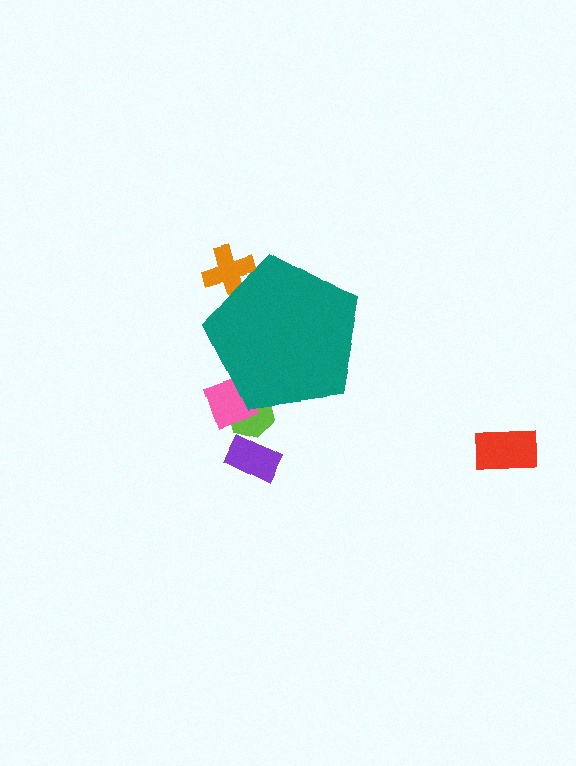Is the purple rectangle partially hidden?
No, the purple rectangle is fully visible.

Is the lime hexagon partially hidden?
Yes, the lime hexagon is partially hidden behind the teal pentagon.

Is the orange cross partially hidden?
Yes, the orange cross is partially hidden behind the teal pentagon.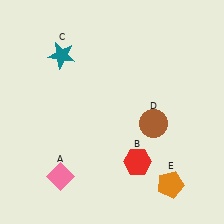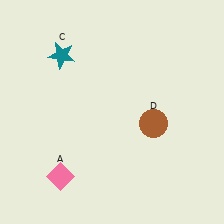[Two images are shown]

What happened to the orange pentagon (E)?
The orange pentagon (E) was removed in Image 2. It was in the bottom-right area of Image 1.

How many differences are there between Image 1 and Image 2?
There are 2 differences between the two images.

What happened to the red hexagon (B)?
The red hexagon (B) was removed in Image 2. It was in the bottom-right area of Image 1.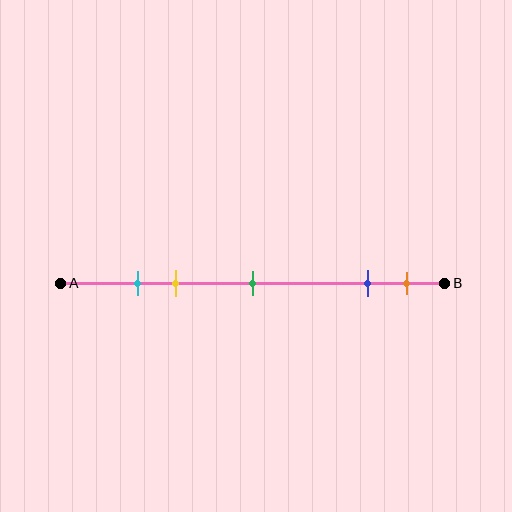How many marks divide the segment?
There are 5 marks dividing the segment.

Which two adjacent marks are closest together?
The cyan and yellow marks are the closest adjacent pair.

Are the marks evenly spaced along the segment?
No, the marks are not evenly spaced.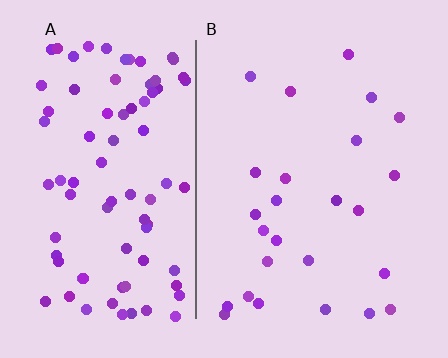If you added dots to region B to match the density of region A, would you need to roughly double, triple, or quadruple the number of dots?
Approximately triple.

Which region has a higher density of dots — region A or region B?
A (the left).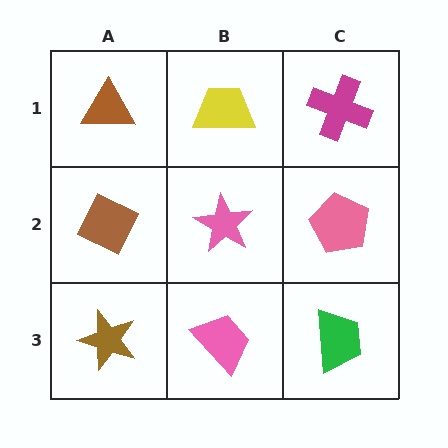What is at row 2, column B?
A pink star.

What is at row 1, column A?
A brown triangle.